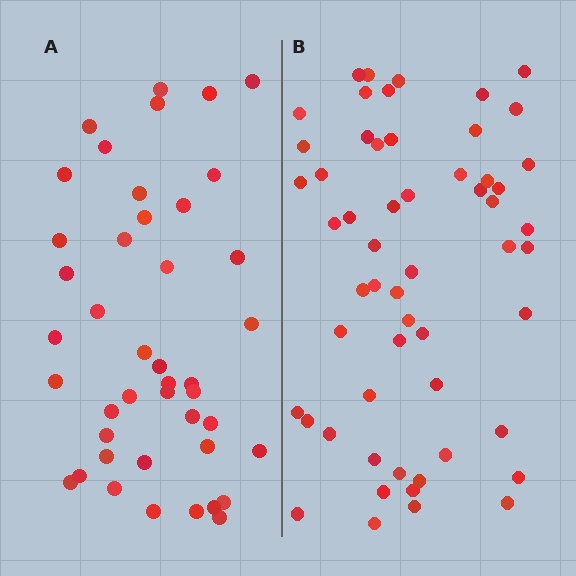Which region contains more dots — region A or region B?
Region B (the right region) has more dots.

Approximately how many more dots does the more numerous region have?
Region B has approximately 15 more dots than region A.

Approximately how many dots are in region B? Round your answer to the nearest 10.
About 60 dots. (The exact count is 56, which rounds to 60.)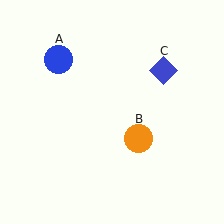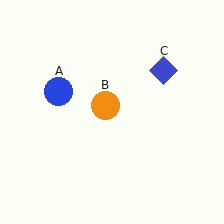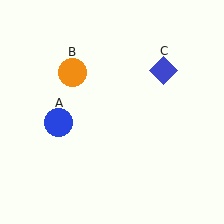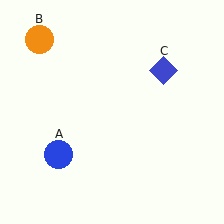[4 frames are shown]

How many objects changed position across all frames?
2 objects changed position: blue circle (object A), orange circle (object B).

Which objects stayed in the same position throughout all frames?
Blue diamond (object C) remained stationary.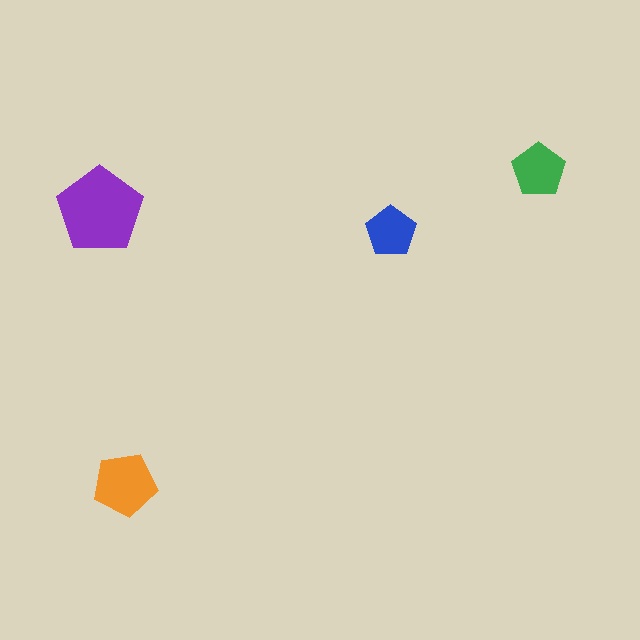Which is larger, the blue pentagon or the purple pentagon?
The purple one.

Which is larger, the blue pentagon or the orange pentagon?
The orange one.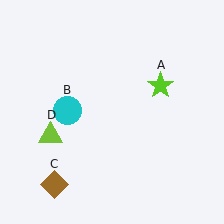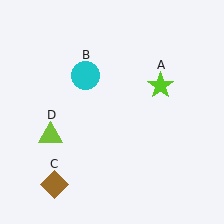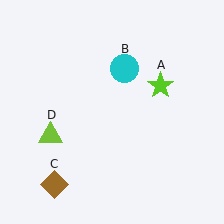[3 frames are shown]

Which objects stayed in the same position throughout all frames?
Lime star (object A) and brown diamond (object C) and lime triangle (object D) remained stationary.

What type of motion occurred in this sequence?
The cyan circle (object B) rotated clockwise around the center of the scene.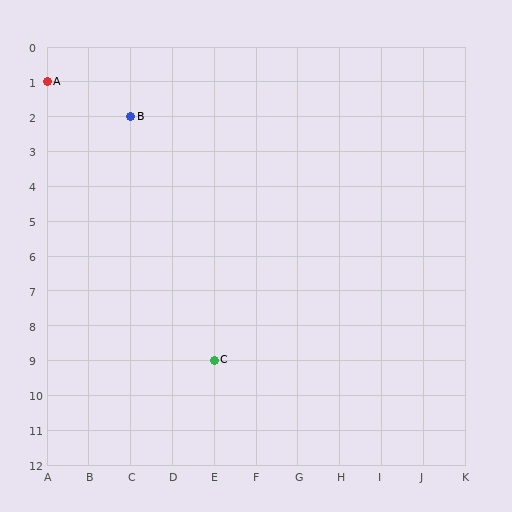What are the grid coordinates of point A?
Point A is at grid coordinates (A, 1).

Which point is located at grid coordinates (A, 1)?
Point A is at (A, 1).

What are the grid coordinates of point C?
Point C is at grid coordinates (E, 9).